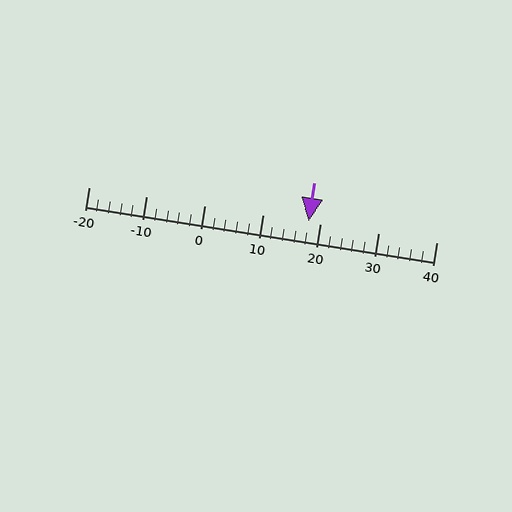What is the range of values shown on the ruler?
The ruler shows values from -20 to 40.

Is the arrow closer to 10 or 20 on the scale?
The arrow is closer to 20.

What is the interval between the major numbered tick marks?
The major tick marks are spaced 10 units apart.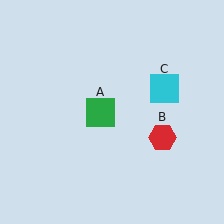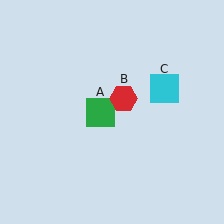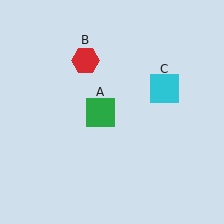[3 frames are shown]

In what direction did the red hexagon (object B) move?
The red hexagon (object B) moved up and to the left.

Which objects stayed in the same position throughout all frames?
Green square (object A) and cyan square (object C) remained stationary.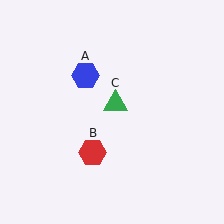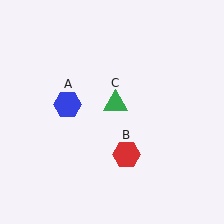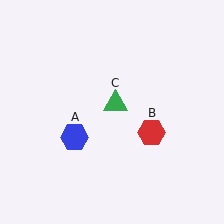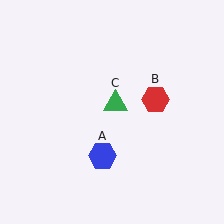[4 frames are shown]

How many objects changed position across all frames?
2 objects changed position: blue hexagon (object A), red hexagon (object B).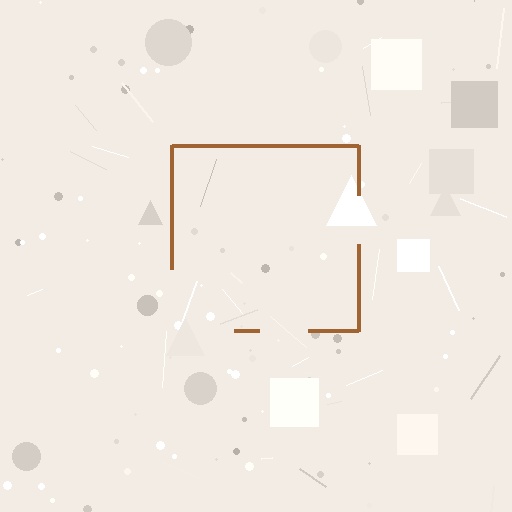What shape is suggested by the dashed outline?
The dashed outline suggests a square.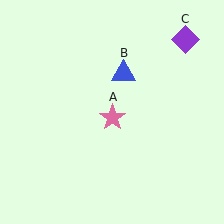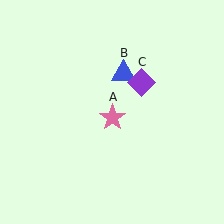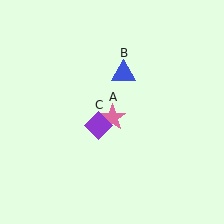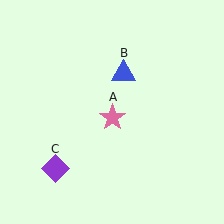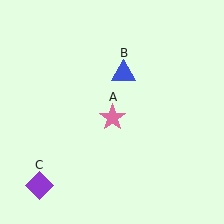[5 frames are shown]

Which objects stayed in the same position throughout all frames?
Pink star (object A) and blue triangle (object B) remained stationary.